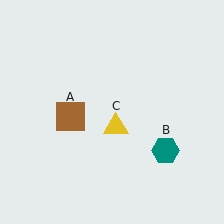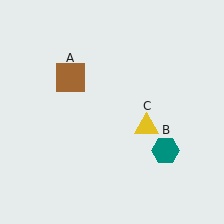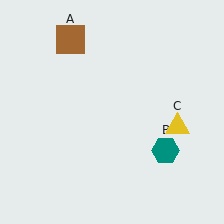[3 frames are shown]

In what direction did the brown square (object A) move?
The brown square (object A) moved up.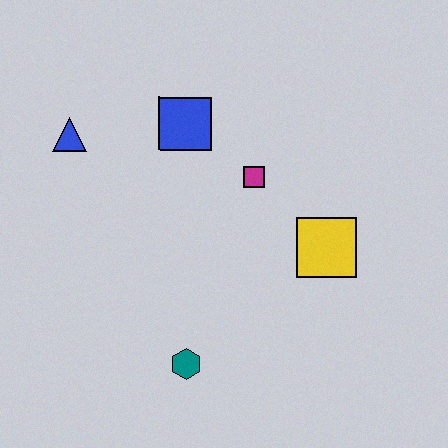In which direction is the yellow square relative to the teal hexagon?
The yellow square is to the right of the teal hexagon.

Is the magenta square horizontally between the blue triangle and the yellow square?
Yes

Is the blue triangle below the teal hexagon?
No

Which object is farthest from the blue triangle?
The yellow square is farthest from the blue triangle.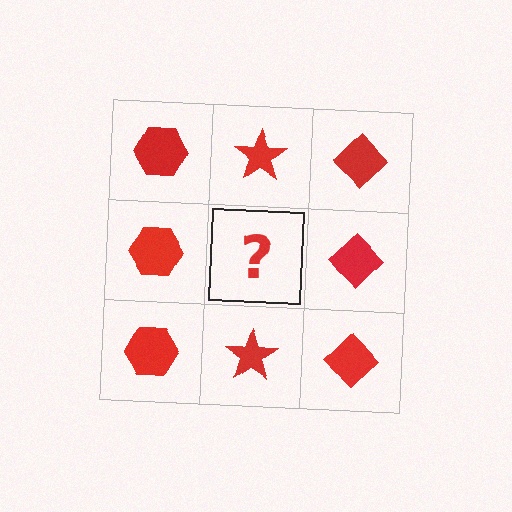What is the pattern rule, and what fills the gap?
The rule is that each column has a consistent shape. The gap should be filled with a red star.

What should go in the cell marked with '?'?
The missing cell should contain a red star.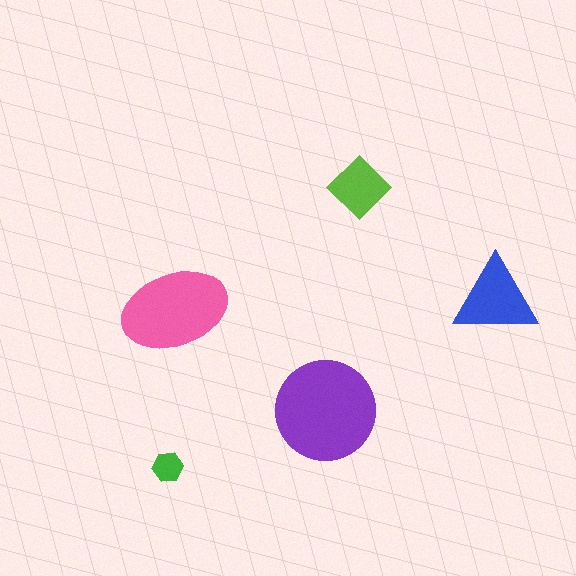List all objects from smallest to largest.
The green hexagon, the lime diamond, the blue triangle, the pink ellipse, the purple circle.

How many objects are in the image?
There are 5 objects in the image.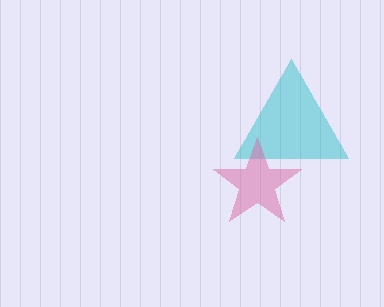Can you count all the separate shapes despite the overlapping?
Yes, there are 2 separate shapes.